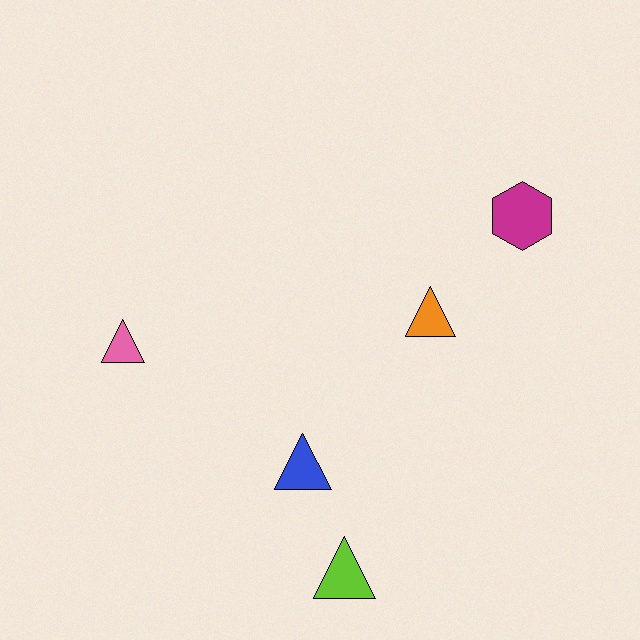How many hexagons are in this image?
There is 1 hexagon.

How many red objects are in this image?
There are no red objects.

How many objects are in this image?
There are 5 objects.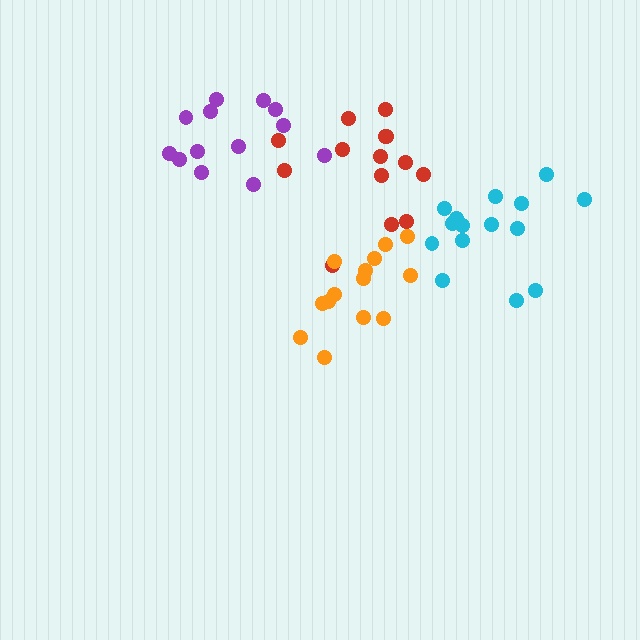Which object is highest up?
The purple cluster is topmost.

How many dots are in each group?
Group 1: 15 dots, Group 2: 14 dots, Group 3: 15 dots, Group 4: 13 dots (57 total).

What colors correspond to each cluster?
The clusters are colored: cyan, red, orange, purple.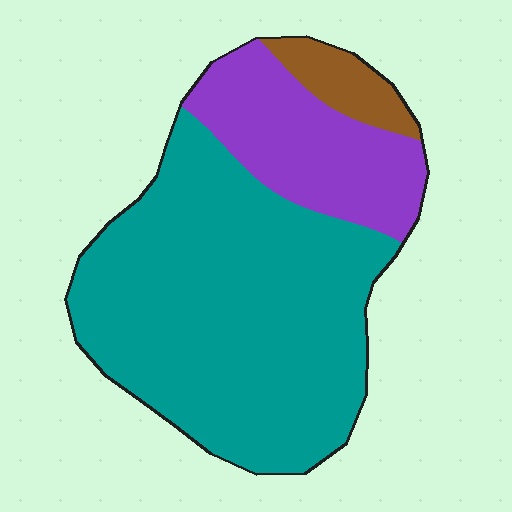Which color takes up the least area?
Brown, at roughly 5%.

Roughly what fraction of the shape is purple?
Purple takes up less than a quarter of the shape.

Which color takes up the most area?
Teal, at roughly 70%.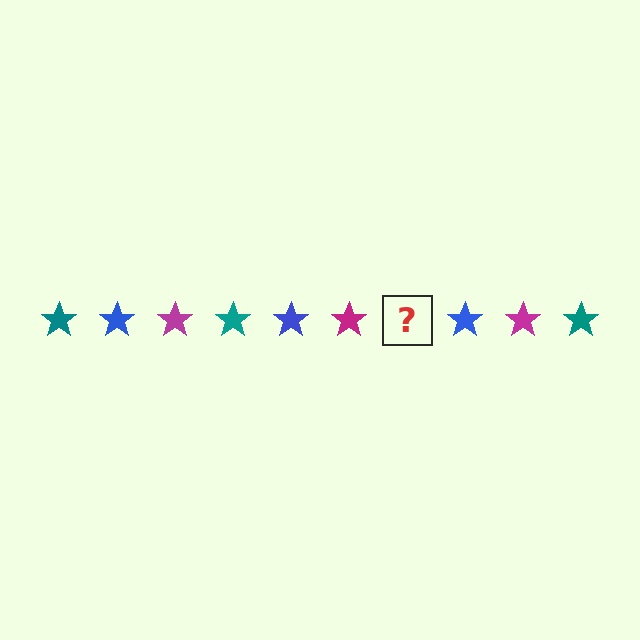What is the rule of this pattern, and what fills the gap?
The rule is that the pattern cycles through teal, blue, magenta stars. The gap should be filled with a teal star.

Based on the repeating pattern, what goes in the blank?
The blank should be a teal star.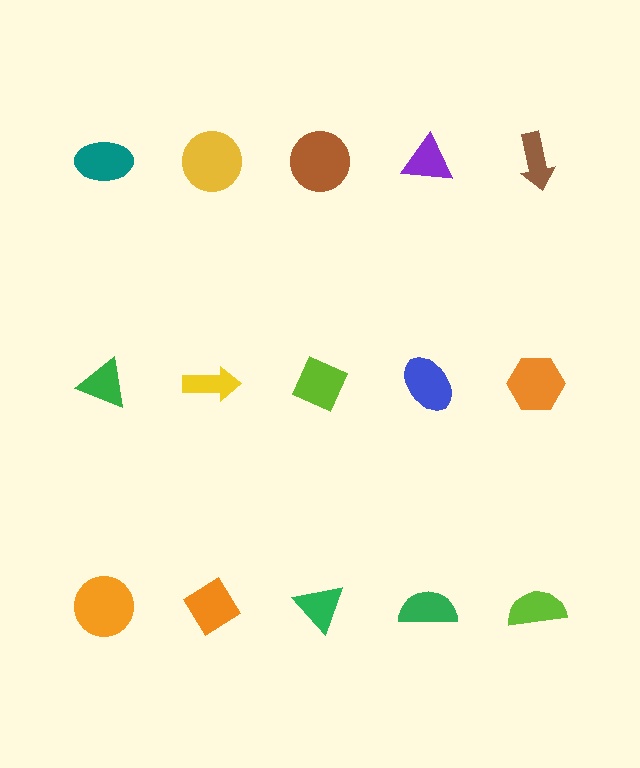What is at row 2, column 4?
A blue ellipse.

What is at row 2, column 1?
A green triangle.